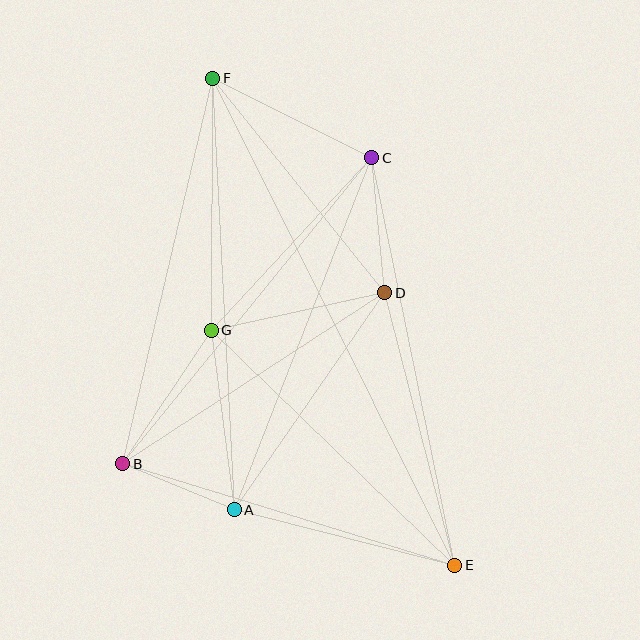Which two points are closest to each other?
Points A and B are closest to each other.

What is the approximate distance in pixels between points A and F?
The distance between A and F is approximately 432 pixels.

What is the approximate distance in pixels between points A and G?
The distance between A and G is approximately 181 pixels.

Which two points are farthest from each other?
Points E and F are farthest from each other.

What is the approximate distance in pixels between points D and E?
The distance between D and E is approximately 281 pixels.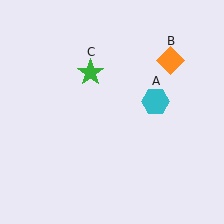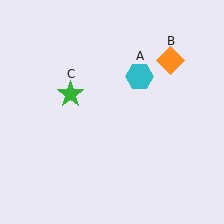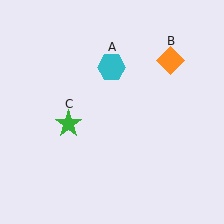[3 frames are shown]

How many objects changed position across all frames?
2 objects changed position: cyan hexagon (object A), green star (object C).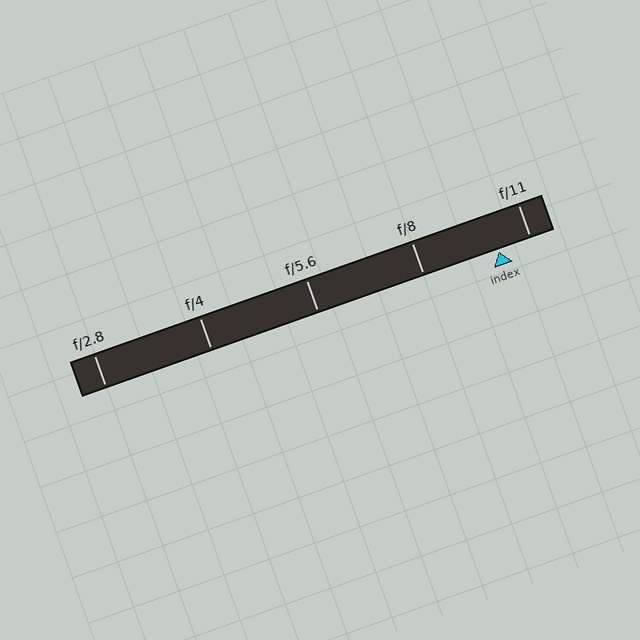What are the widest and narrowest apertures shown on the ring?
The widest aperture shown is f/2.8 and the narrowest is f/11.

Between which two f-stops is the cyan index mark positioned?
The index mark is between f/8 and f/11.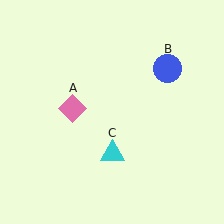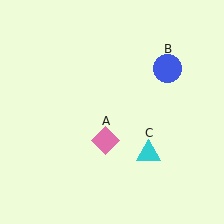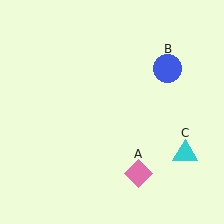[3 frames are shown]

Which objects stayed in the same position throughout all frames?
Blue circle (object B) remained stationary.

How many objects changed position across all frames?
2 objects changed position: pink diamond (object A), cyan triangle (object C).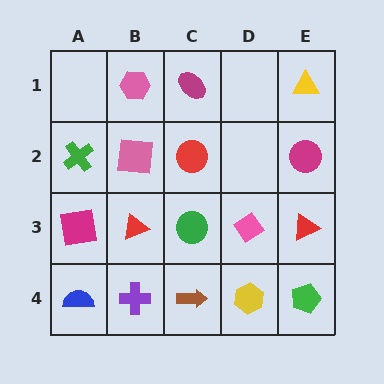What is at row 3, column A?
A magenta square.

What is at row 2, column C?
A red circle.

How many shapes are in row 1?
3 shapes.